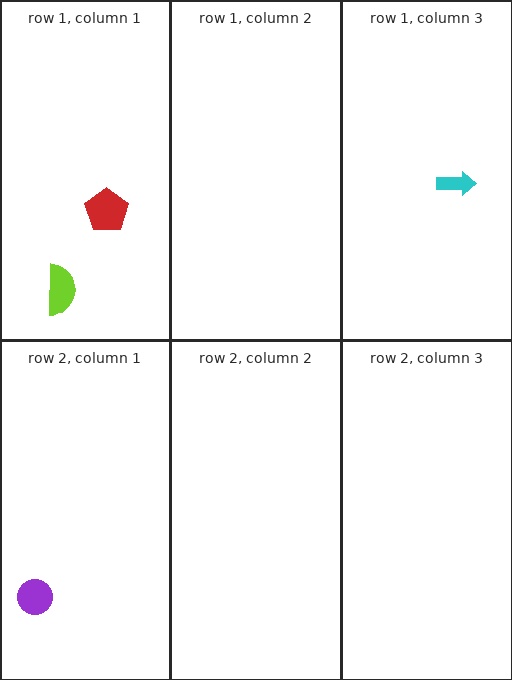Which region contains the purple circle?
The row 2, column 1 region.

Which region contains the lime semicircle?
The row 1, column 1 region.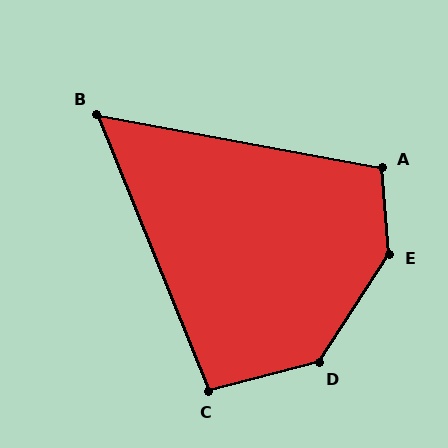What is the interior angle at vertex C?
Approximately 97 degrees (obtuse).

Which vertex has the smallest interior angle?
B, at approximately 58 degrees.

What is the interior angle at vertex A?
Approximately 105 degrees (obtuse).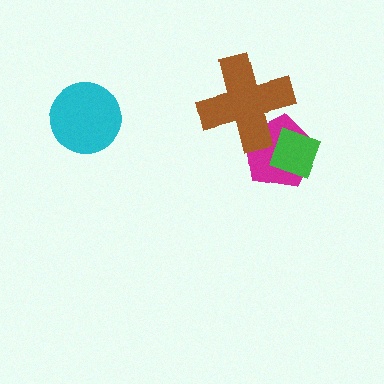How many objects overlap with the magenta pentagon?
2 objects overlap with the magenta pentagon.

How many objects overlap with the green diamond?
1 object overlaps with the green diamond.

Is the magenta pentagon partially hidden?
Yes, it is partially covered by another shape.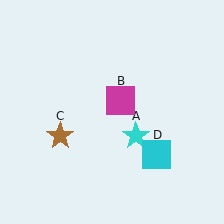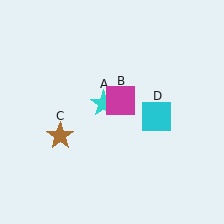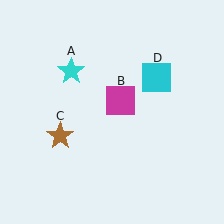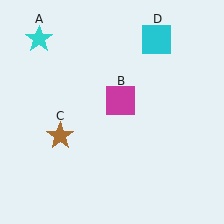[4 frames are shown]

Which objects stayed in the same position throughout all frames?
Magenta square (object B) and brown star (object C) remained stationary.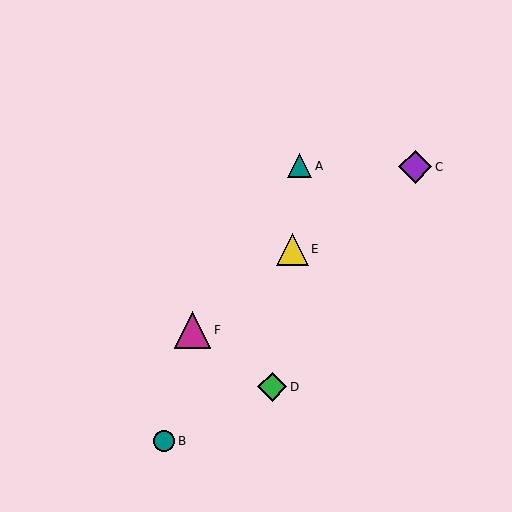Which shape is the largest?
The magenta triangle (labeled F) is the largest.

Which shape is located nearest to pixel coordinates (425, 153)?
The purple diamond (labeled C) at (415, 167) is nearest to that location.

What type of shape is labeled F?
Shape F is a magenta triangle.